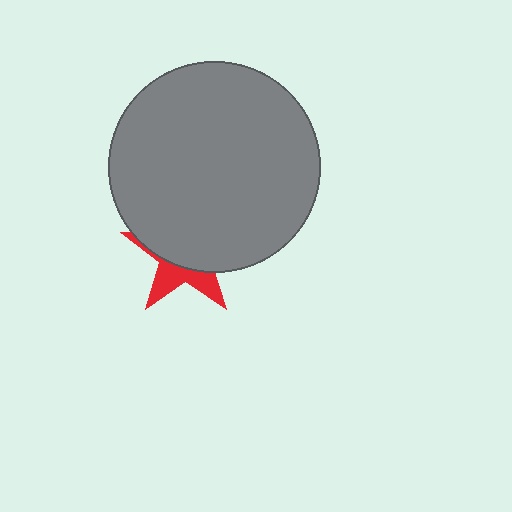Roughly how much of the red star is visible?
A small part of it is visible (roughly 34%).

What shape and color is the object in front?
The object in front is a gray circle.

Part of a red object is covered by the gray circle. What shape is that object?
It is a star.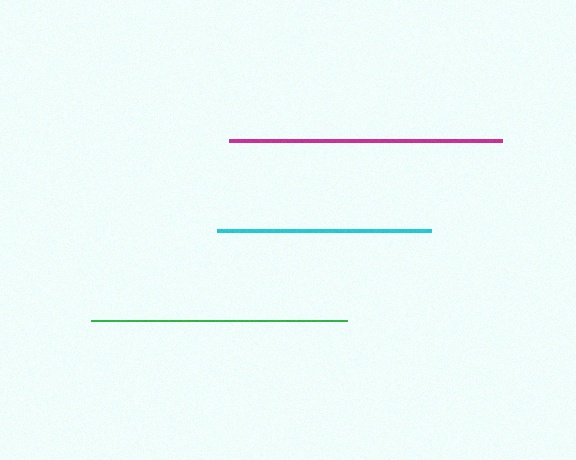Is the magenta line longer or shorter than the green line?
The magenta line is longer than the green line.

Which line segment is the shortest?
The cyan line is the shortest at approximately 214 pixels.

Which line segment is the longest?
The magenta line is the longest at approximately 274 pixels.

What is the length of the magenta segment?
The magenta segment is approximately 274 pixels long.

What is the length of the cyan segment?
The cyan segment is approximately 214 pixels long.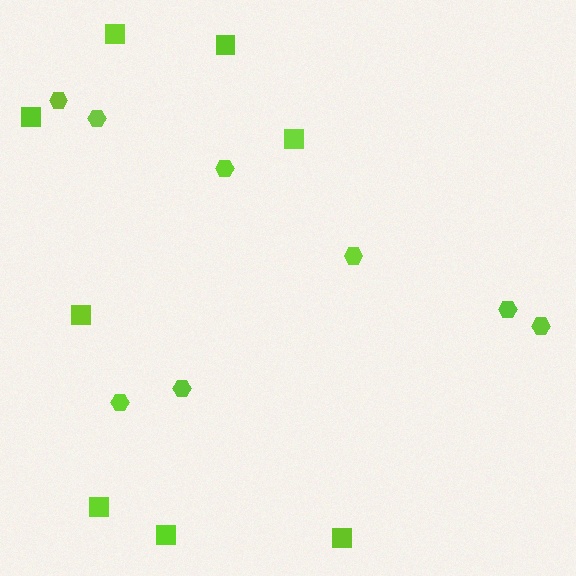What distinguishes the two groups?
There are 2 groups: one group of hexagons (8) and one group of squares (8).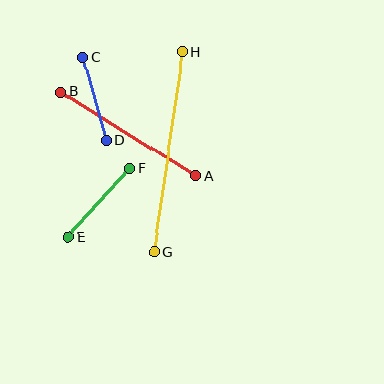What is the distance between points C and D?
The distance is approximately 86 pixels.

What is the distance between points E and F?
The distance is approximately 93 pixels.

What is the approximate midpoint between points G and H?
The midpoint is at approximately (168, 152) pixels.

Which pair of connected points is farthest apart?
Points G and H are farthest apart.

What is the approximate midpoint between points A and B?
The midpoint is at approximately (128, 134) pixels.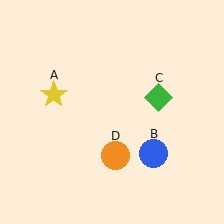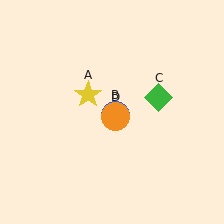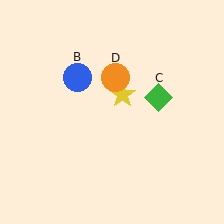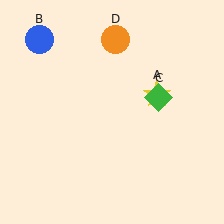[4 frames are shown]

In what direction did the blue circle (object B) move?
The blue circle (object B) moved up and to the left.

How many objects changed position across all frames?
3 objects changed position: yellow star (object A), blue circle (object B), orange circle (object D).